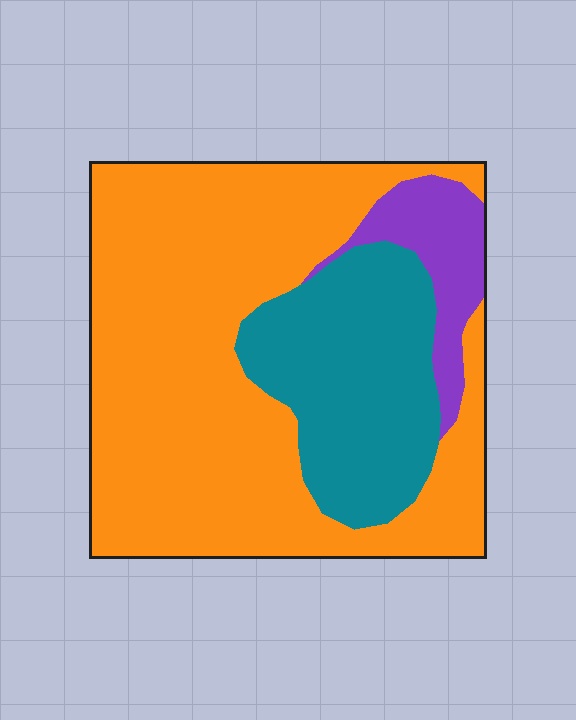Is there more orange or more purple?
Orange.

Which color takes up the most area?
Orange, at roughly 65%.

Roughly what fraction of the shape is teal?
Teal takes up about one quarter (1/4) of the shape.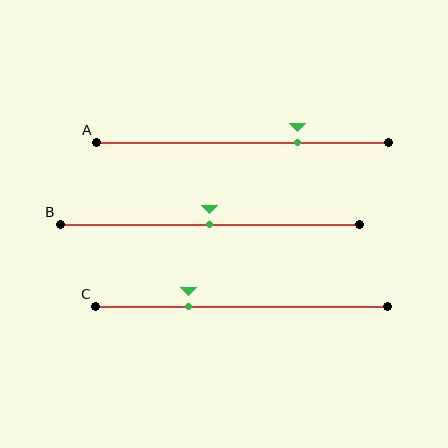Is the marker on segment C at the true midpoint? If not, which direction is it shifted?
No, the marker on segment C is shifted to the left by about 18% of the segment length.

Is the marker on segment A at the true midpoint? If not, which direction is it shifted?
No, the marker on segment A is shifted to the right by about 19% of the segment length.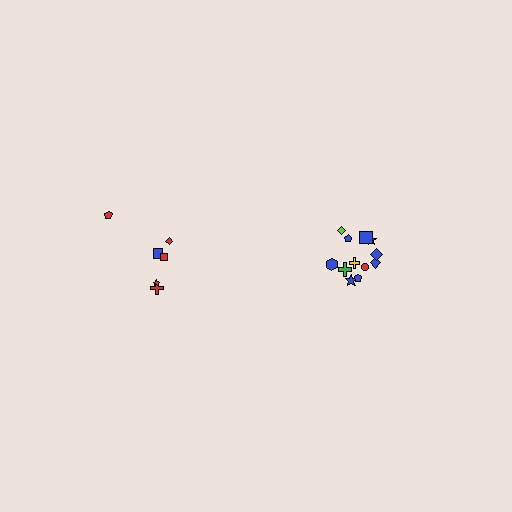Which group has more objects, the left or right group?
The right group.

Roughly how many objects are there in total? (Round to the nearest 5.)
Roughly 20 objects in total.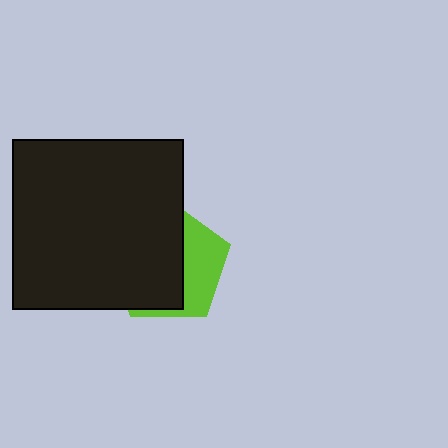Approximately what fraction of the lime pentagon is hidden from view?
Roughly 62% of the lime pentagon is hidden behind the black square.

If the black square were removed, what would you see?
You would see the complete lime pentagon.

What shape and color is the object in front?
The object in front is a black square.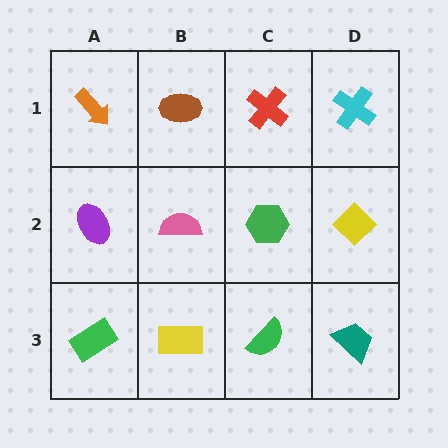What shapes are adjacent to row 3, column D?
A yellow diamond (row 2, column D), a green semicircle (row 3, column C).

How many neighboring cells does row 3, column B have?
3.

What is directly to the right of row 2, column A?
A pink semicircle.